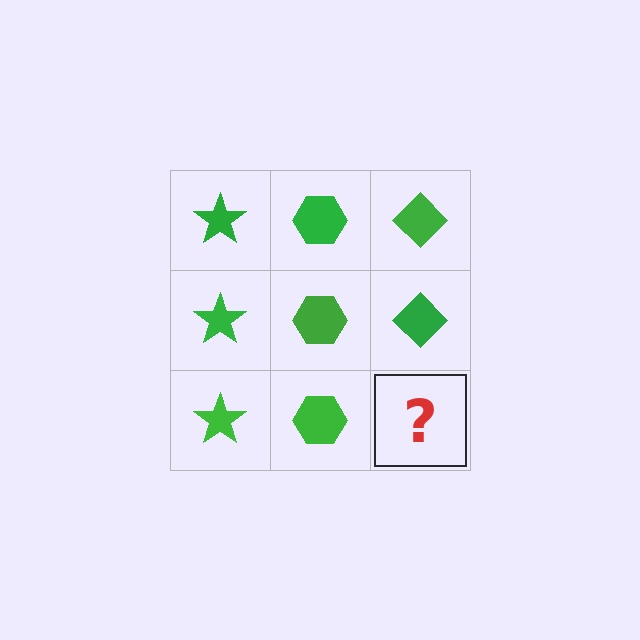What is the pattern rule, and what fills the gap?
The rule is that each column has a consistent shape. The gap should be filled with a green diamond.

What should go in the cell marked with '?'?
The missing cell should contain a green diamond.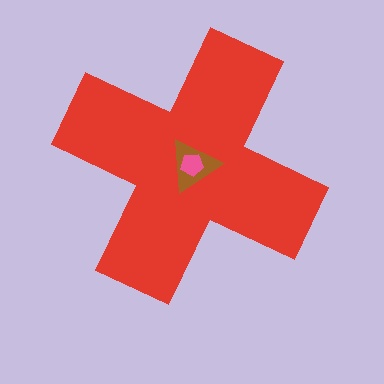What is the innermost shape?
The pink pentagon.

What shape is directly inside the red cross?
The brown triangle.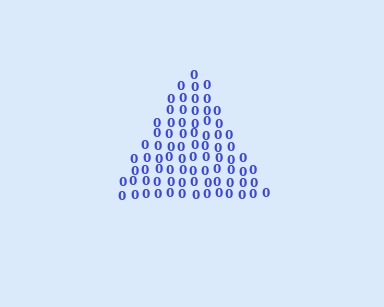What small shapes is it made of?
It is made of small digit 0's.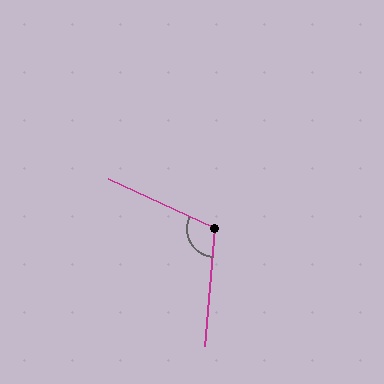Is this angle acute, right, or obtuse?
It is obtuse.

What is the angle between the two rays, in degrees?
Approximately 110 degrees.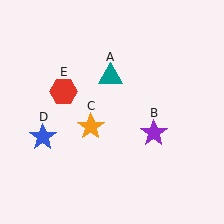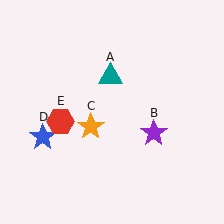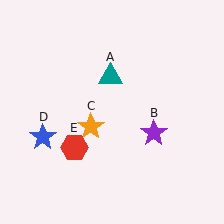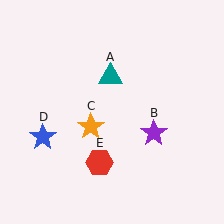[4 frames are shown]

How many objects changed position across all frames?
1 object changed position: red hexagon (object E).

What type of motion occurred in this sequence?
The red hexagon (object E) rotated counterclockwise around the center of the scene.